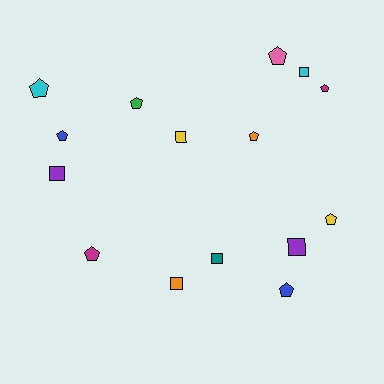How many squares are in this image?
There are 6 squares.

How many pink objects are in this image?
There is 1 pink object.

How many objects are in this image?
There are 15 objects.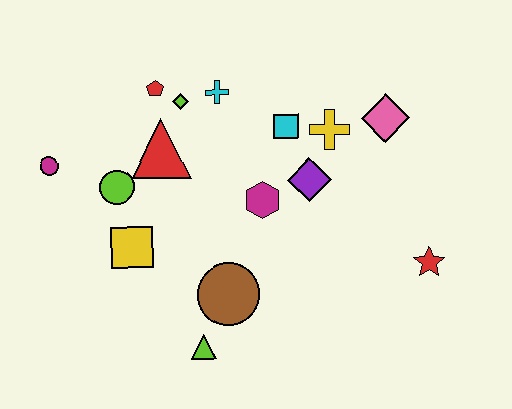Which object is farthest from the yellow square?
The red star is farthest from the yellow square.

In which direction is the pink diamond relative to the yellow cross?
The pink diamond is to the right of the yellow cross.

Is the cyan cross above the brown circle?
Yes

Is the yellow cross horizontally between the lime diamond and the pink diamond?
Yes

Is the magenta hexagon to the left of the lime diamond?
No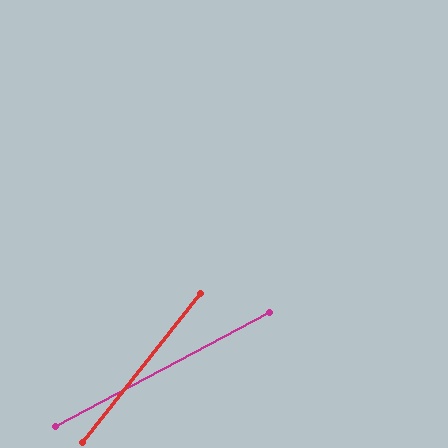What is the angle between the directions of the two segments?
Approximately 24 degrees.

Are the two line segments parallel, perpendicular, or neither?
Neither parallel nor perpendicular — they differ by about 24°.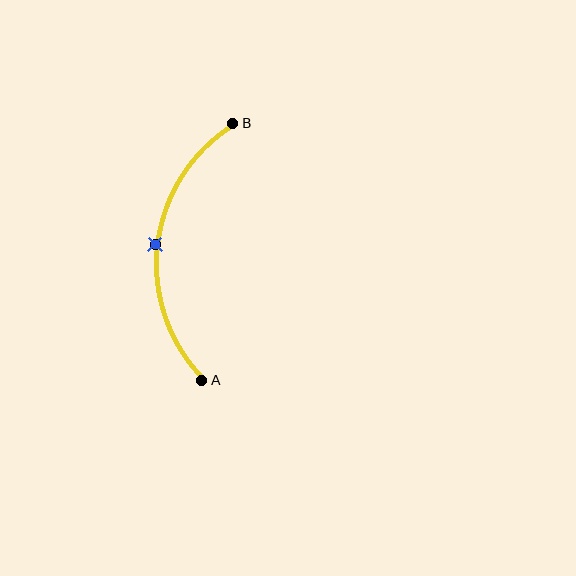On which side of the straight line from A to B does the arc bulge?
The arc bulges to the left of the straight line connecting A and B.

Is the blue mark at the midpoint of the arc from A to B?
Yes. The blue mark lies on the arc at equal arc-length from both A and B — it is the arc midpoint.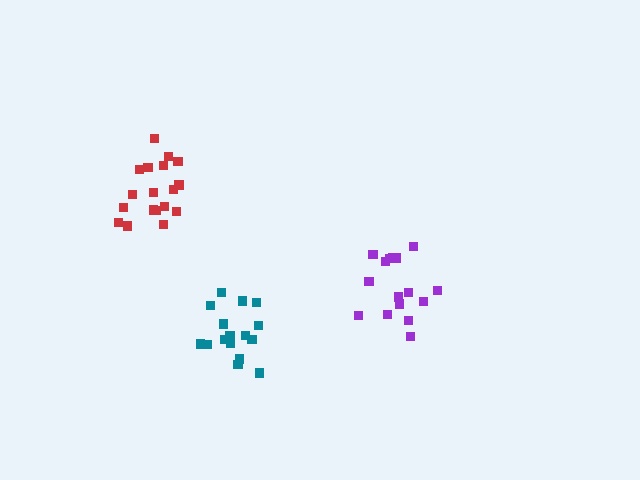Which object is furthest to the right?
The purple cluster is rightmost.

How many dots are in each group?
Group 1: 16 dots, Group 2: 18 dots, Group 3: 16 dots (50 total).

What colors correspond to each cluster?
The clusters are colored: purple, red, teal.